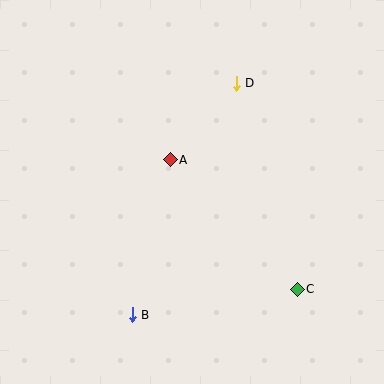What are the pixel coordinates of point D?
Point D is at (236, 83).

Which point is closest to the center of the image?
Point A at (170, 160) is closest to the center.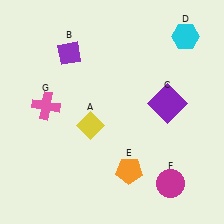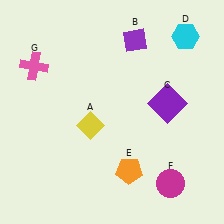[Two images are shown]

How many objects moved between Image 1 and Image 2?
2 objects moved between the two images.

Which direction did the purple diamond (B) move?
The purple diamond (B) moved right.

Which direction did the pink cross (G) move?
The pink cross (G) moved up.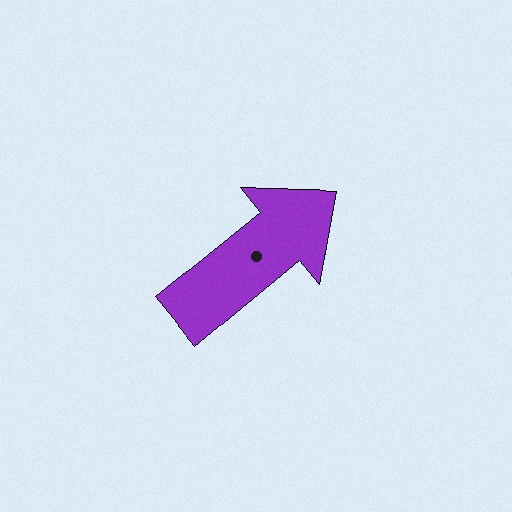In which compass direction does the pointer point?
Northeast.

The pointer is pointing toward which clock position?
Roughly 2 o'clock.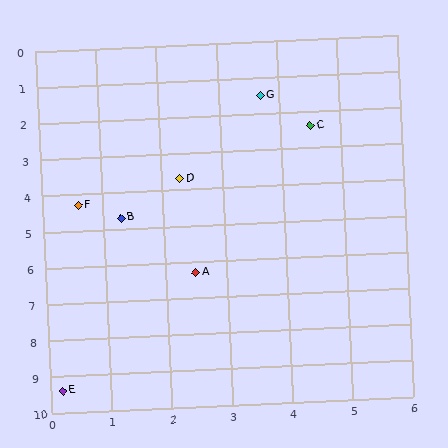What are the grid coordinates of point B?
Point B is at approximately (1.3, 4.7).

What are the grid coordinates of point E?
Point E is at approximately (0.2, 9.4).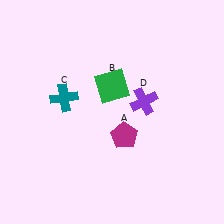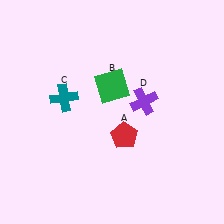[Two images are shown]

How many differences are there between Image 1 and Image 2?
There is 1 difference between the two images.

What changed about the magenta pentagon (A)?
In Image 1, A is magenta. In Image 2, it changed to red.